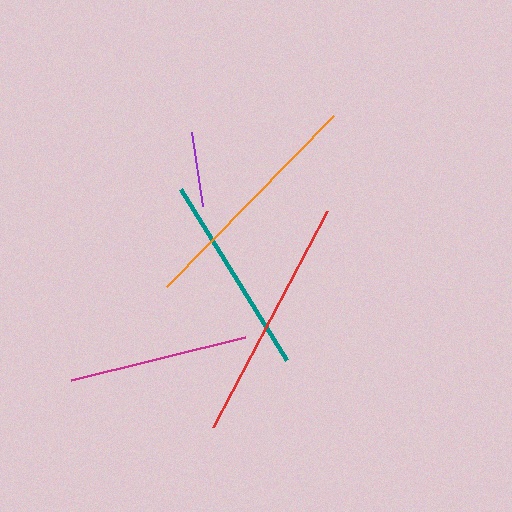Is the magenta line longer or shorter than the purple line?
The magenta line is longer than the purple line.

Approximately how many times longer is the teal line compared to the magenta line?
The teal line is approximately 1.1 times the length of the magenta line.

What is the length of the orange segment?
The orange segment is approximately 239 pixels long.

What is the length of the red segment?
The red segment is approximately 244 pixels long.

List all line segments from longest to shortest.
From longest to shortest: red, orange, teal, magenta, purple.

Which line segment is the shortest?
The purple line is the shortest at approximately 74 pixels.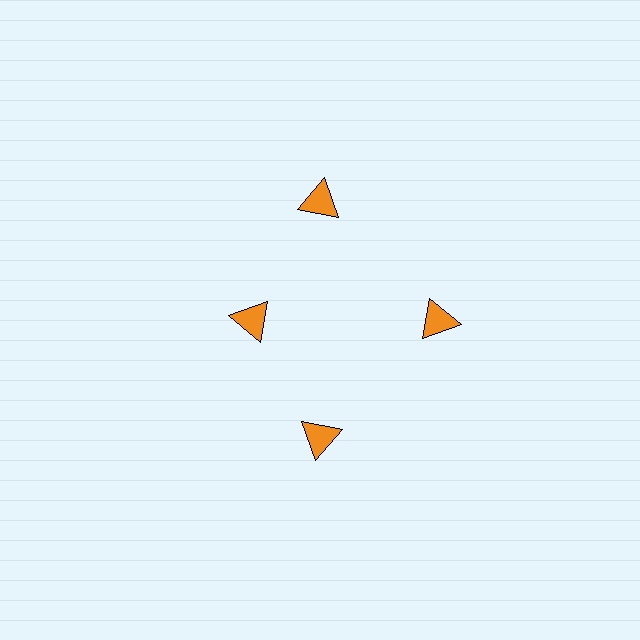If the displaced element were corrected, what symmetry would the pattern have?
It would have 4-fold rotational symmetry — the pattern would map onto itself every 90 degrees.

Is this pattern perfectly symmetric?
No. The 4 orange triangles are arranged in a ring, but one element near the 9 o'clock position is pulled inward toward the center, breaking the 4-fold rotational symmetry.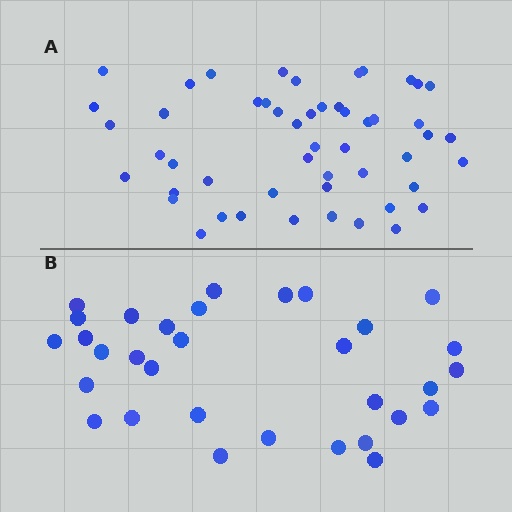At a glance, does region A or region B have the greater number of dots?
Region A (the top region) has more dots.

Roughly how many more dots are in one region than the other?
Region A has approximately 20 more dots than region B.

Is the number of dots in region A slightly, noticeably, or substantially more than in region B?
Region A has substantially more. The ratio is roughly 1.6 to 1.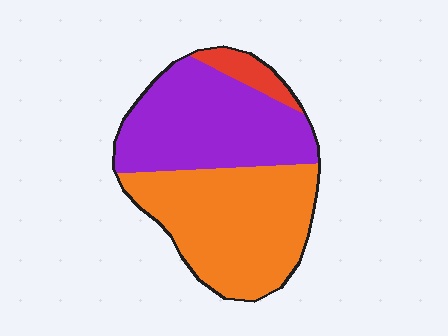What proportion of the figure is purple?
Purple covers roughly 45% of the figure.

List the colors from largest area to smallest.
From largest to smallest: orange, purple, red.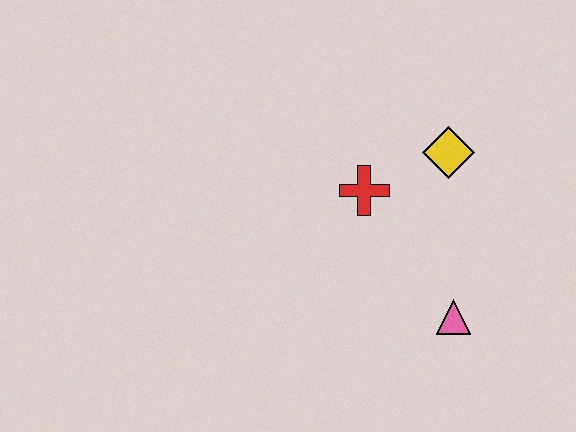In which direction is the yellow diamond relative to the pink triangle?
The yellow diamond is above the pink triangle.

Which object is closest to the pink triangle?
The red cross is closest to the pink triangle.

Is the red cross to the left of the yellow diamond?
Yes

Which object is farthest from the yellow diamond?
The pink triangle is farthest from the yellow diamond.